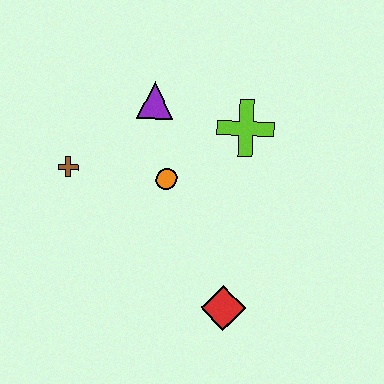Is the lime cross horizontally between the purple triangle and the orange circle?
No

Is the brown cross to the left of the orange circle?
Yes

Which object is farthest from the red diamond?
The purple triangle is farthest from the red diamond.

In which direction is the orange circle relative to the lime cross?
The orange circle is to the left of the lime cross.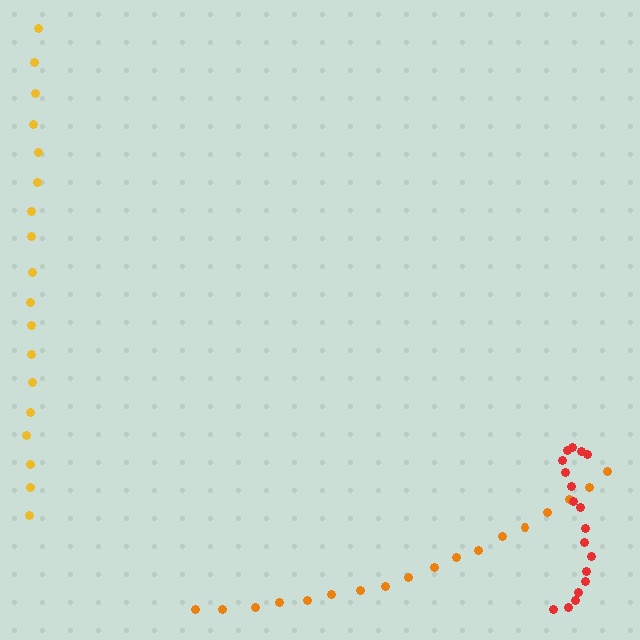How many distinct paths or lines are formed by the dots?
There are 3 distinct paths.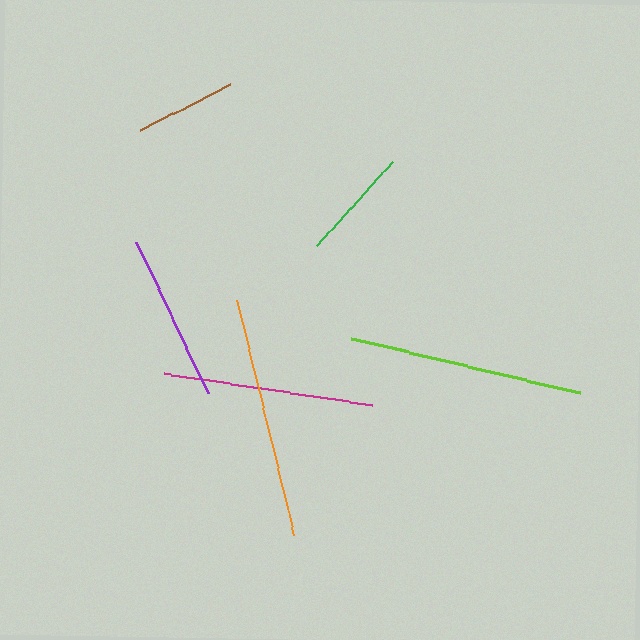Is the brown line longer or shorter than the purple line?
The purple line is longer than the brown line.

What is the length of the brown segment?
The brown segment is approximately 101 pixels long.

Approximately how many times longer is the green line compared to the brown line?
The green line is approximately 1.1 times the length of the brown line.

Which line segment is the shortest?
The brown line is the shortest at approximately 101 pixels.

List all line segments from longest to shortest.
From longest to shortest: orange, lime, magenta, purple, green, brown.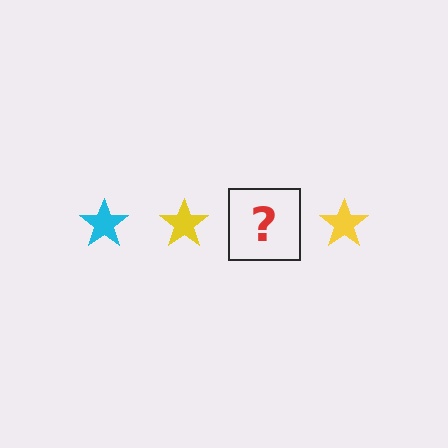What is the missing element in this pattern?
The missing element is a cyan star.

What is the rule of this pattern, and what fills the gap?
The rule is that the pattern cycles through cyan, yellow stars. The gap should be filled with a cyan star.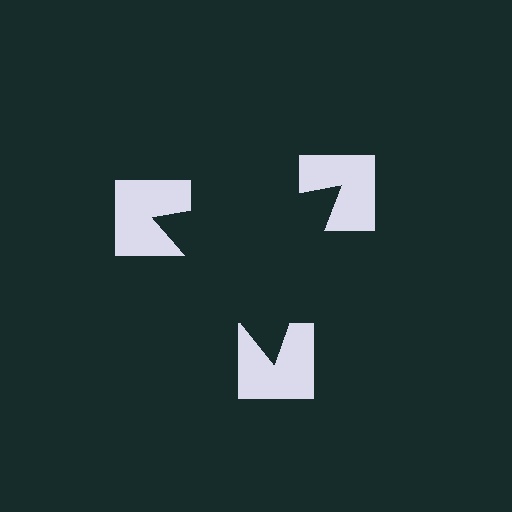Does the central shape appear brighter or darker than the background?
It typically appears slightly darker than the background, even though no actual brightness change is drawn.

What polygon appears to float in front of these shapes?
An illusory triangle — its edges are inferred from the aligned wedge cuts in the notched squares, not physically drawn.